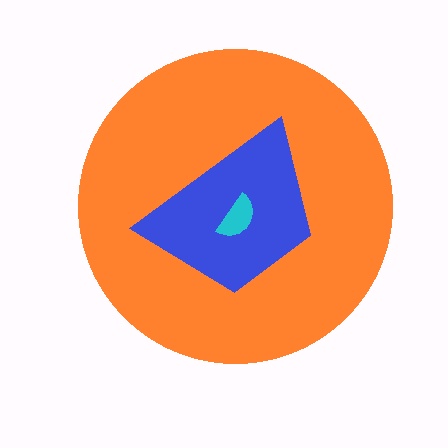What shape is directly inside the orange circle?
The blue trapezoid.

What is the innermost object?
The cyan semicircle.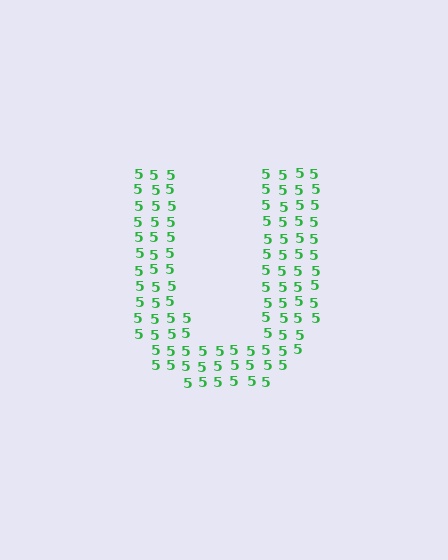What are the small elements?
The small elements are digit 5's.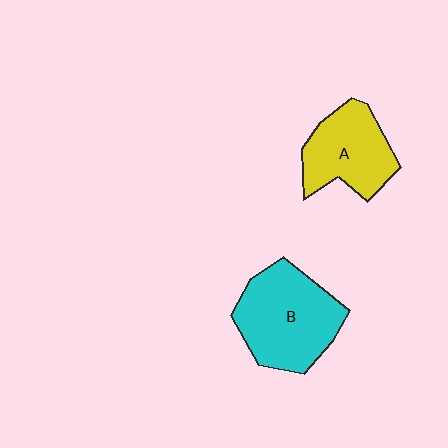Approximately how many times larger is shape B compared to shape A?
Approximately 1.3 times.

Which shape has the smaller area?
Shape A (yellow).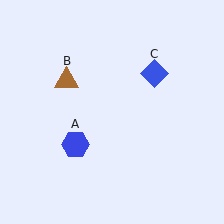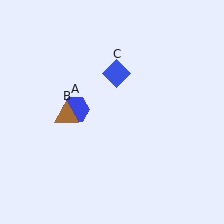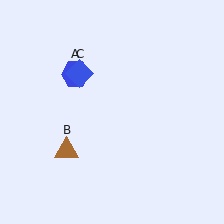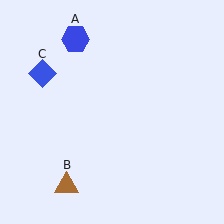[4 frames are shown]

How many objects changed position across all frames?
3 objects changed position: blue hexagon (object A), brown triangle (object B), blue diamond (object C).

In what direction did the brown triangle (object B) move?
The brown triangle (object B) moved down.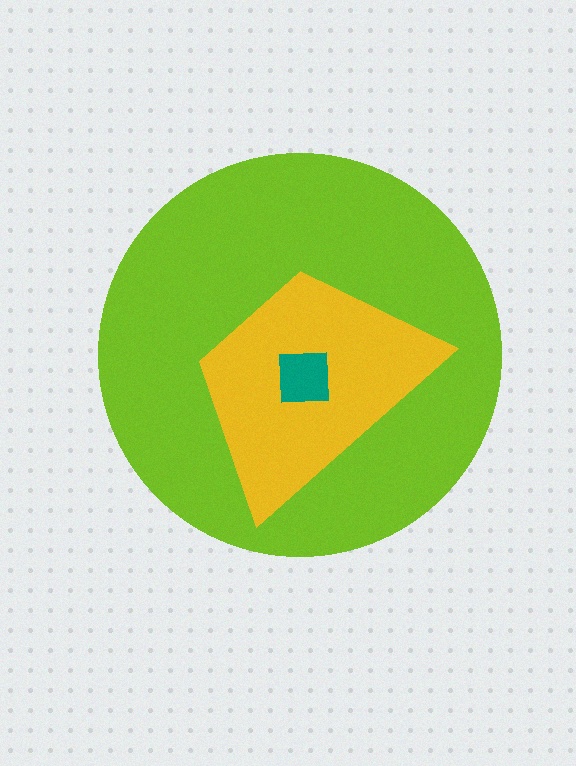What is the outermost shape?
The lime circle.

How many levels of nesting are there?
3.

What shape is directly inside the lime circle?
The yellow trapezoid.